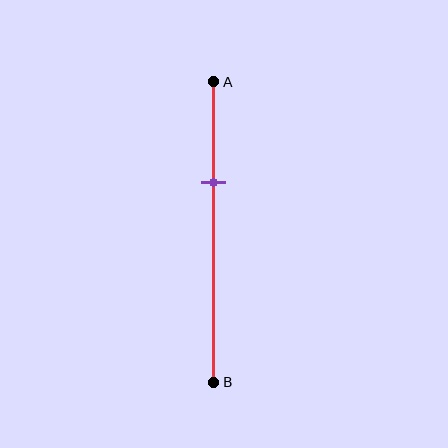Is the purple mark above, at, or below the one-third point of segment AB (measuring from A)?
The purple mark is approximately at the one-third point of segment AB.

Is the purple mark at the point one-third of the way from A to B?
Yes, the mark is approximately at the one-third point.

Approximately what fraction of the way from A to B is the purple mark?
The purple mark is approximately 35% of the way from A to B.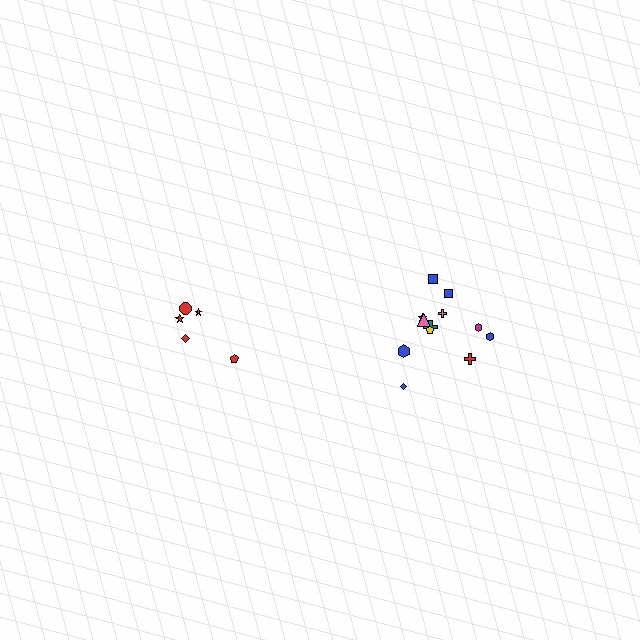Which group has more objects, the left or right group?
The right group.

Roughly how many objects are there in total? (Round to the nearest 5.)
Roughly 15 objects in total.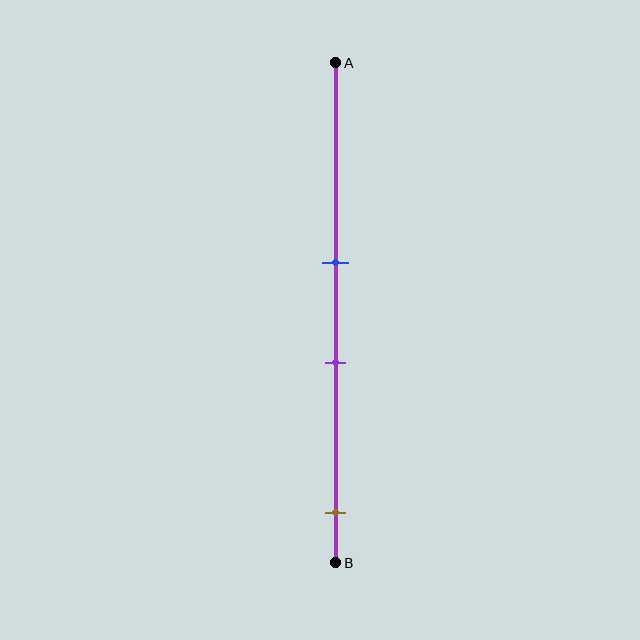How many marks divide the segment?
There are 3 marks dividing the segment.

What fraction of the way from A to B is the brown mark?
The brown mark is approximately 90% (0.9) of the way from A to B.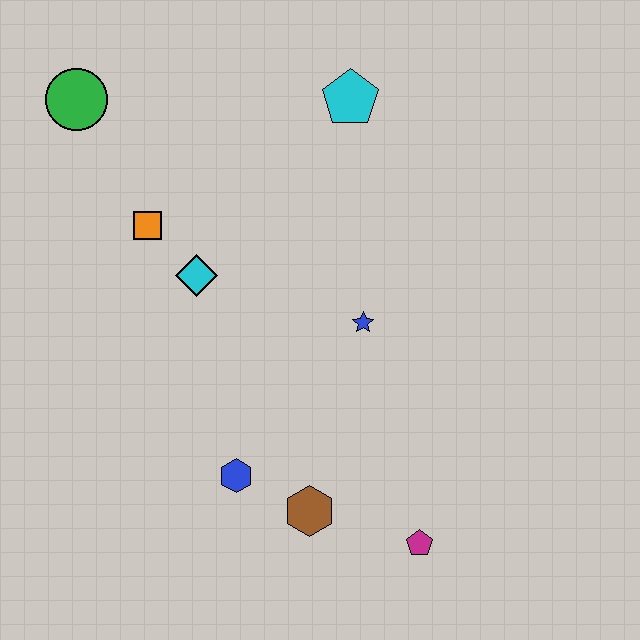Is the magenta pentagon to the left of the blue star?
No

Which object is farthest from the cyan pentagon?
The magenta pentagon is farthest from the cyan pentagon.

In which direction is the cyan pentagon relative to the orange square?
The cyan pentagon is to the right of the orange square.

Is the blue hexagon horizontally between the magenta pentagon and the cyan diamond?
Yes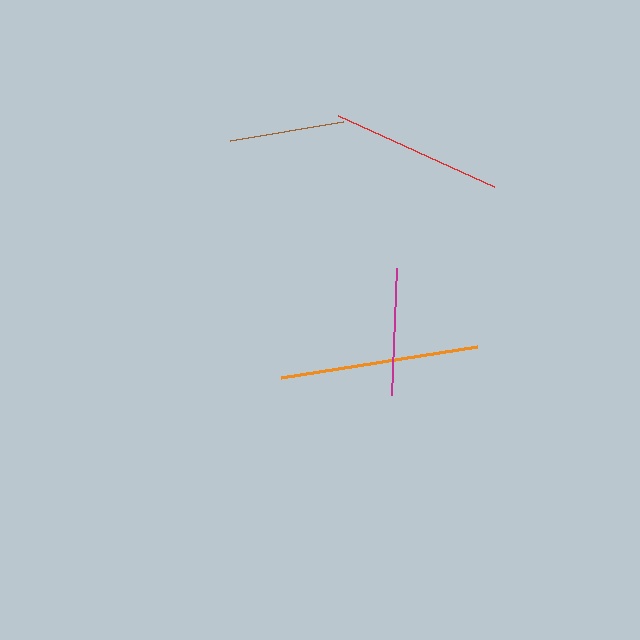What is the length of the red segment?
The red segment is approximately 173 pixels long.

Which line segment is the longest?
The orange line is the longest at approximately 199 pixels.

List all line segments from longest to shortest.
From longest to shortest: orange, red, magenta, brown.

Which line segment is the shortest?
The brown line is the shortest at approximately 114 pixels.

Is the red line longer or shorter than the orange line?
The orange line is longer than the red line.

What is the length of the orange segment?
The orange segment is approximately 199 pixels long.